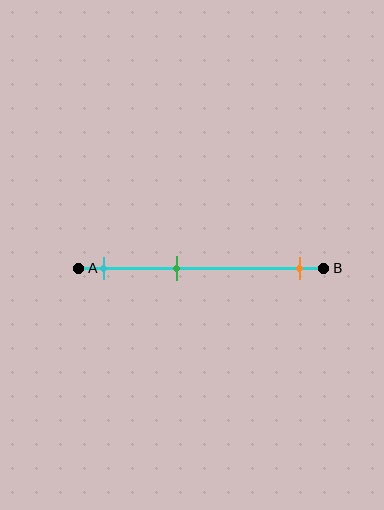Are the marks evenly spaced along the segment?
No, the marks are not evenly spaced.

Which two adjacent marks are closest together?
The cyan and green marks are the closest adjacent pair.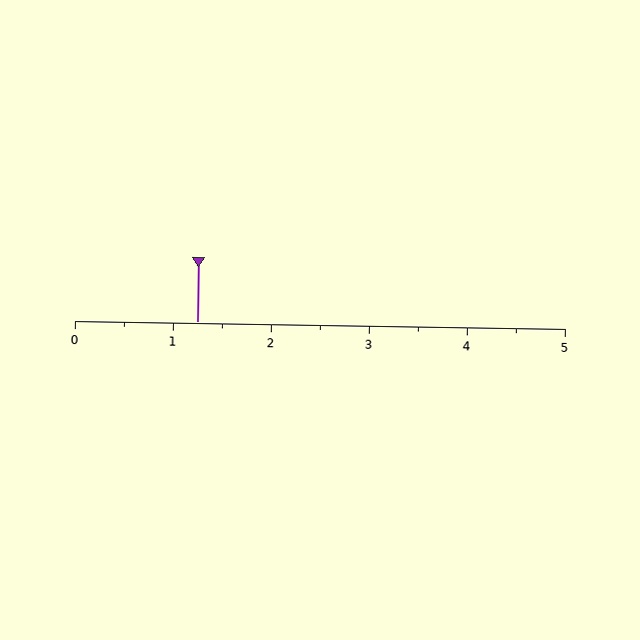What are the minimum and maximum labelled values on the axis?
The axis runs from 0 to 5.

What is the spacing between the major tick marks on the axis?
The major ticks are spaced 1 apart.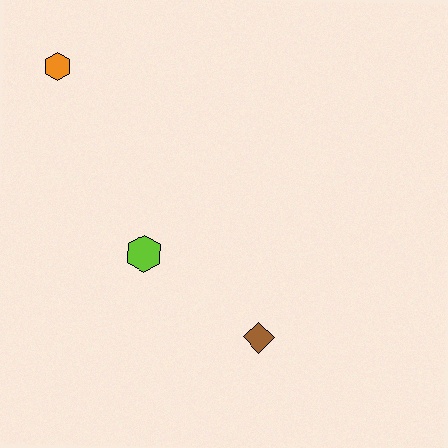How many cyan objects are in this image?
There are no cyan objects.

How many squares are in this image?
There are no squares.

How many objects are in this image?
There are 3 objects.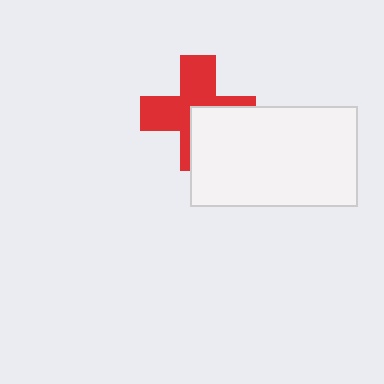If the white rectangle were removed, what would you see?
You would see the complete red cross.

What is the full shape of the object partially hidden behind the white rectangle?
The partially hidden object is a red cross.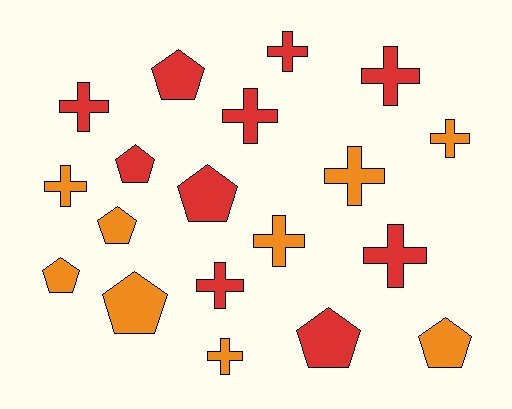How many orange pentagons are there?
There are 4 orange pentagons.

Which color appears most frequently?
Red, with 10 objects.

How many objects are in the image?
There are 19 objects.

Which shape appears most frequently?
Cross, with 11 objects.